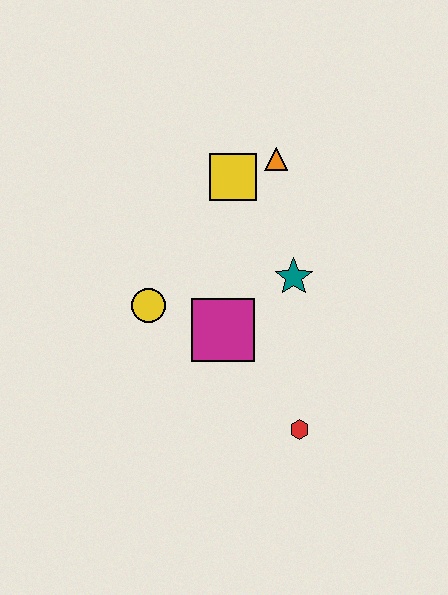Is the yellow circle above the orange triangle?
No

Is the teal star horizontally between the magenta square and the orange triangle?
No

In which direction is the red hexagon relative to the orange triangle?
The red hexagon is below the orange triangle.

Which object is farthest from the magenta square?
The orange triangle is farthest from the magenta square.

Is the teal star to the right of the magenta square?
Yes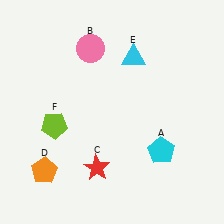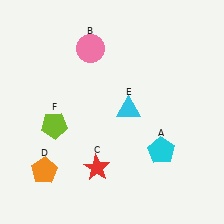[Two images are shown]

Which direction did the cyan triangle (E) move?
The cyan triangle (E) moved down.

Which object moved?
The cyan triangle (E) moved down.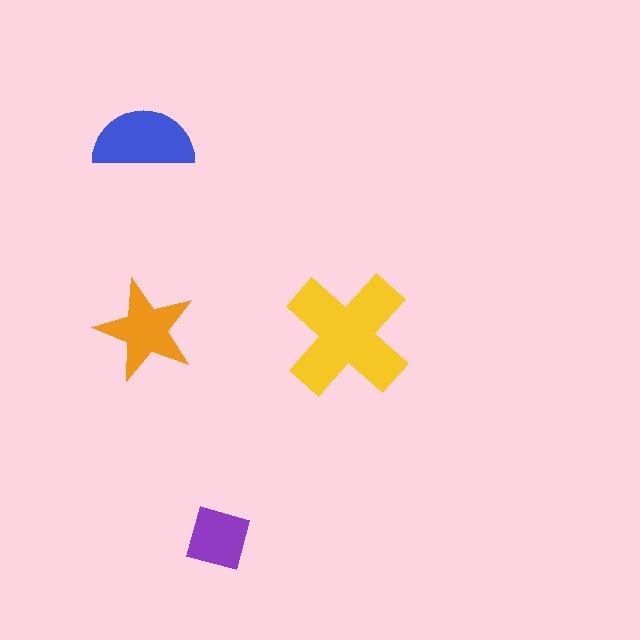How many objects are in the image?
There are 4 objects in the image.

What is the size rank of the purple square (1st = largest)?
4th.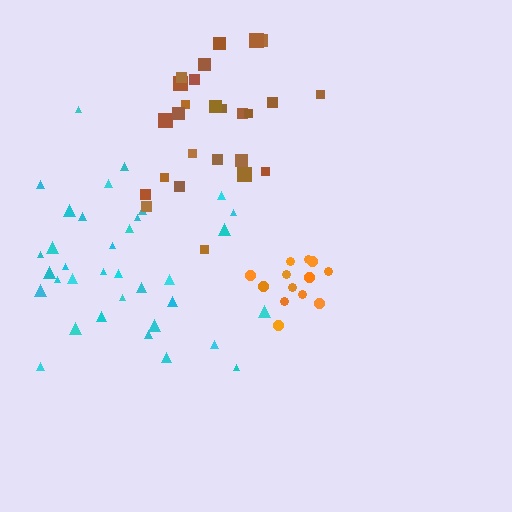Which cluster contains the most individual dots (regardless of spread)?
Cyan (35).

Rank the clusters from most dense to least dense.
orange, brown, cyan.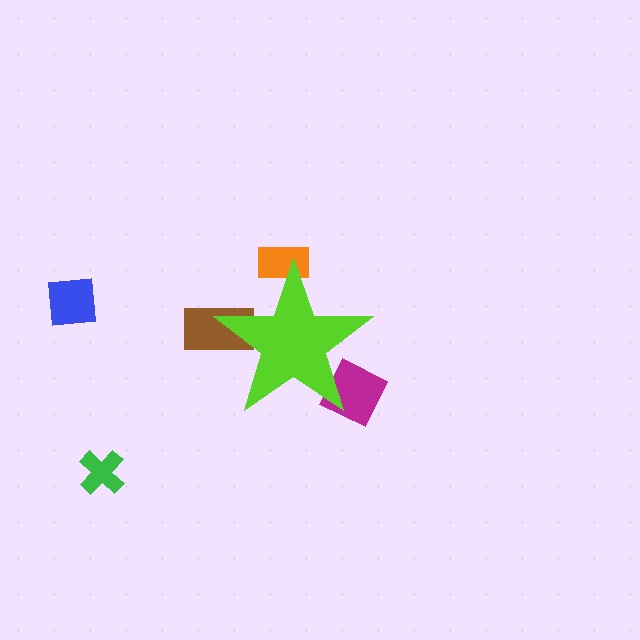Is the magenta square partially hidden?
Yes, the magenta square is partially hidden behind the lime star.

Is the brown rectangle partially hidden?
Yes, the brown rectangle is partially hidden behind the lime star.